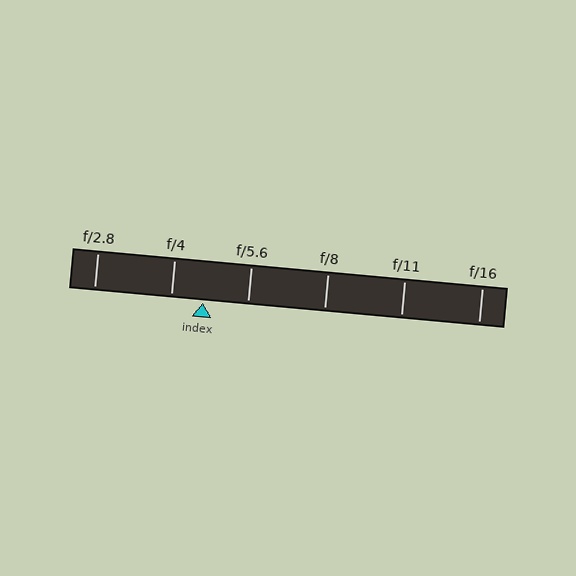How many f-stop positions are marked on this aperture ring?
There are 6 f-stop positions marked.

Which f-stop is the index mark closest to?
The index mark is closest to f/4.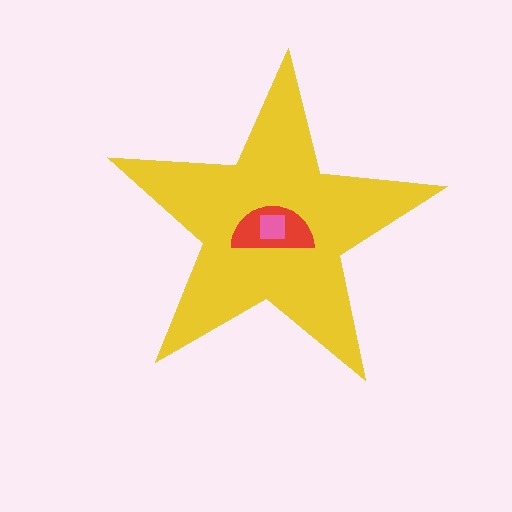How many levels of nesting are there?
3.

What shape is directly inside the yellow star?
The red semicircle.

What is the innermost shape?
The pink square.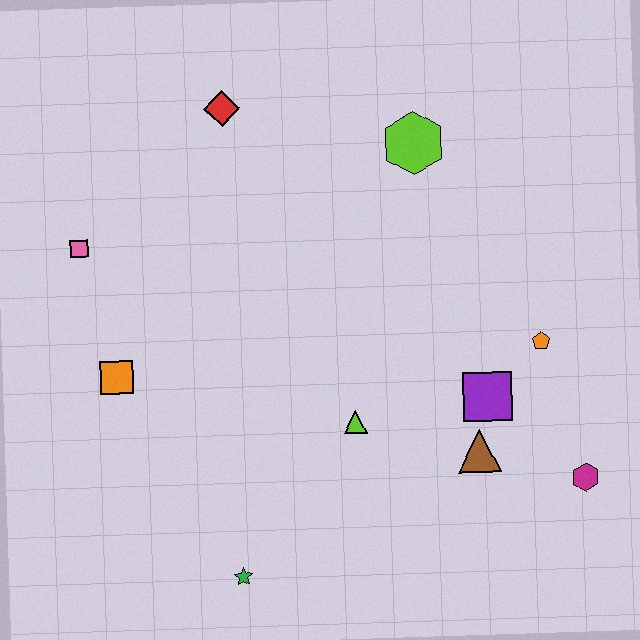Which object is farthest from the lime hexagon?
The green star is farthest from the lime hexagon.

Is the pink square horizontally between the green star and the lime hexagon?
No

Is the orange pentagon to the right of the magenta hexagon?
No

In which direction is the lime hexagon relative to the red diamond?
The lime hexagon is to the right of the red diamond.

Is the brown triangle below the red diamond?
Yes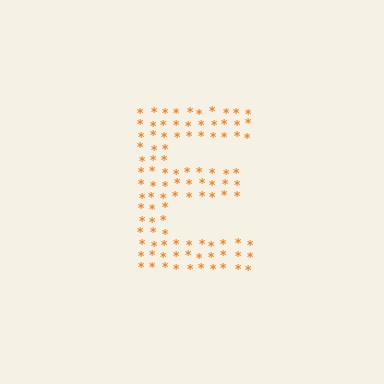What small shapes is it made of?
It is made of small asterisks.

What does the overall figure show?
The overall figure shows the letter E.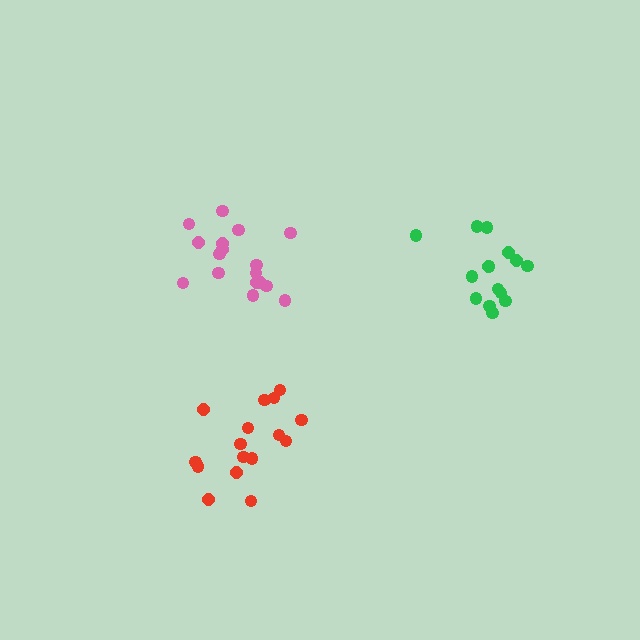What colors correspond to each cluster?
The clusters are colored: pink, red, green.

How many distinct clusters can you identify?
There are 3 distinct clusters.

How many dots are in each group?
Group 1: 17 dots, Group 2: 16 dots, Group 3: 15 dots (48 total).